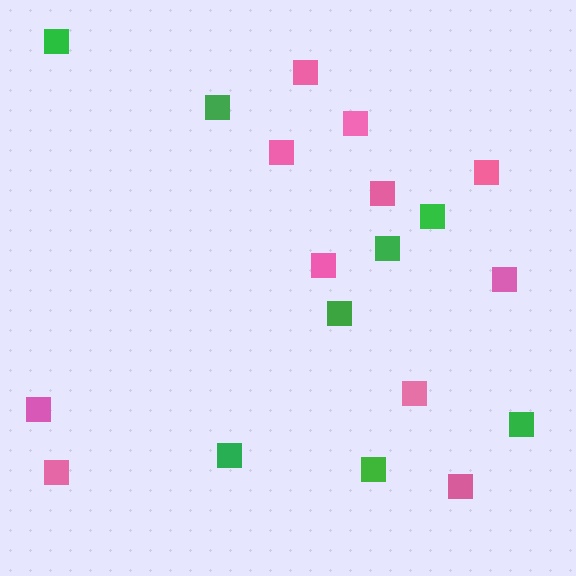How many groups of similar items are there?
There are 2 groups: one group of green squares (8) and one group of pink squares (11).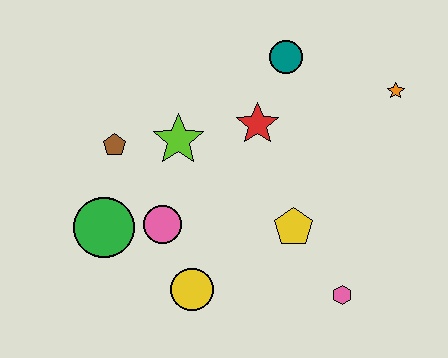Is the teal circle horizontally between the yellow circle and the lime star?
No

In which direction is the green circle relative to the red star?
The green circle is to the left of the red star.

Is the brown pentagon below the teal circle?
Yes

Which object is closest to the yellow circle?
The pink circle is closest to the yellow circle.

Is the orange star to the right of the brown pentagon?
Yes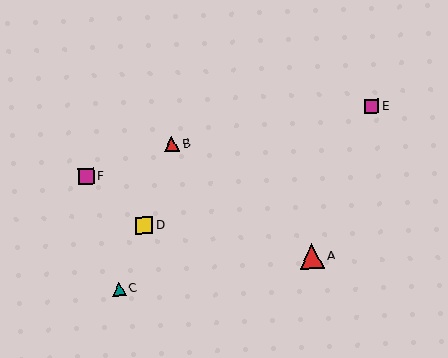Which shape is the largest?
The red triangle (labeled A) is the largest.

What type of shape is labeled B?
Shape B is a red triangle.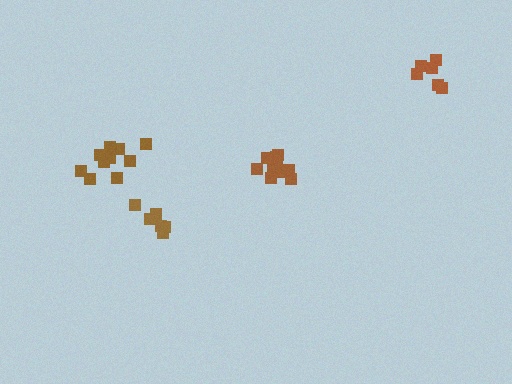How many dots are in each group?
Group 1: 6 dots, Group 2: 10 dots, Group 3: 10 dots, Group 4: 6 dots (32 total).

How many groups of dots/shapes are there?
There are 4 groups.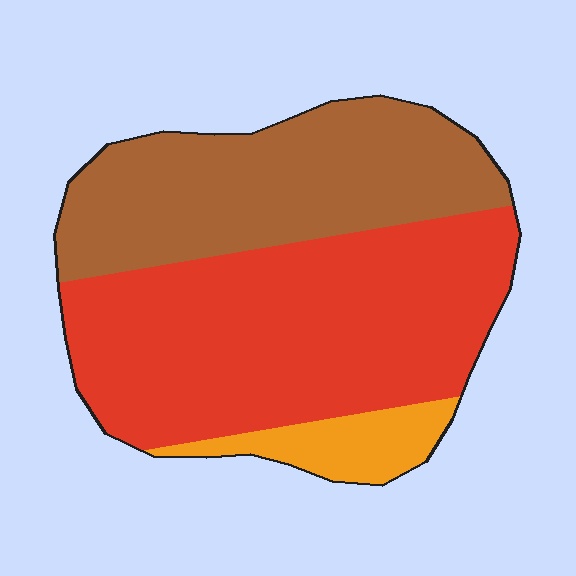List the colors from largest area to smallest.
From largest to smallest: red, brown, orange.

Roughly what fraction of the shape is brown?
Brown covers 37% of the shape.